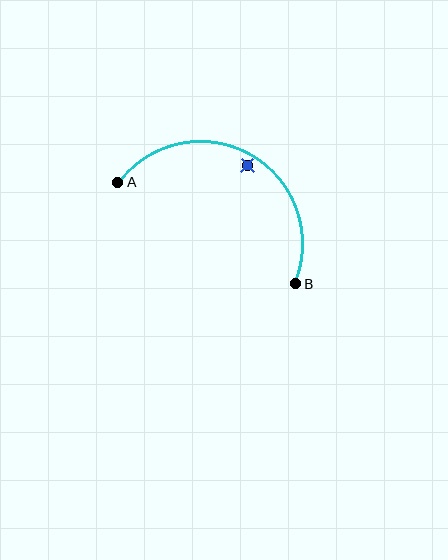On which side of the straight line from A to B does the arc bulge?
The arc bulges above the straight line connecting A and B.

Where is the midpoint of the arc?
The arc midpoint is the point on the curve farthest from the straight line joining A and B. It sits above that line.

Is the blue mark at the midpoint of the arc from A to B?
No — the blue mark does not lie on the arc at all. It sits slightly inside the curve.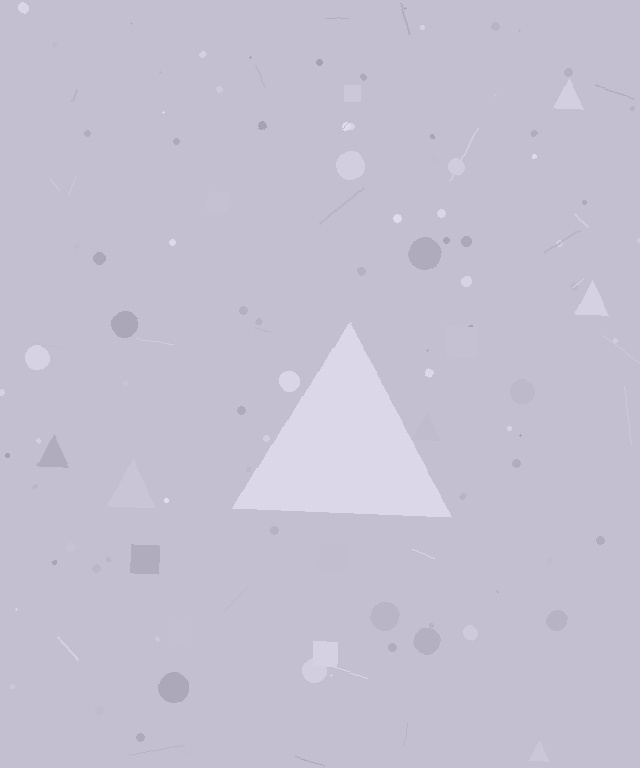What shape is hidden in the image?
A triangle is hidden in the image.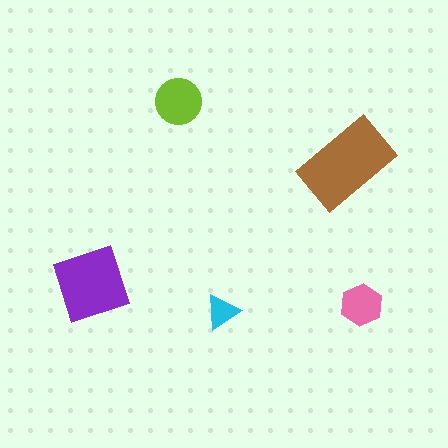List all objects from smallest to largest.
The cyan triangle, the pink hexagon, the lime circle, the purple diamond, the brown rectangle.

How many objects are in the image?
There are 5 objects in the image.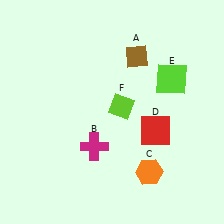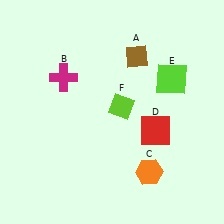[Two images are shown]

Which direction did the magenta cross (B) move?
The magenta cross (B) moved up.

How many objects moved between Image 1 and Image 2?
1 object moved between the two images.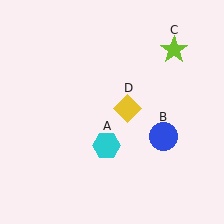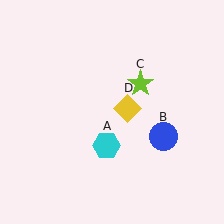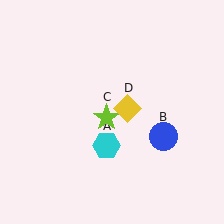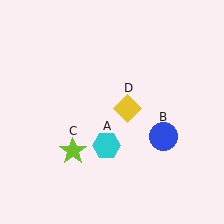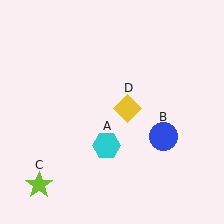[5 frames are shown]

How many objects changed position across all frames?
1 object changed position: lime star (object C).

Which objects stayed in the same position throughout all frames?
Cyan hexagon (object A) and blue circle (object B) and yellow diamond (object D) remained stationary.